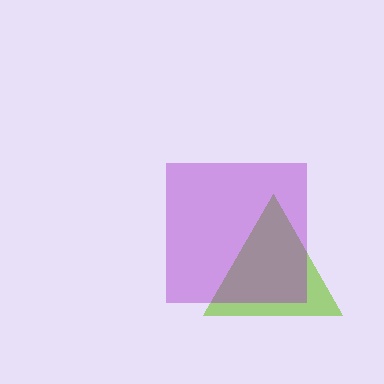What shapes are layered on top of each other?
The layered shapes are: a lime triangle, a purple square.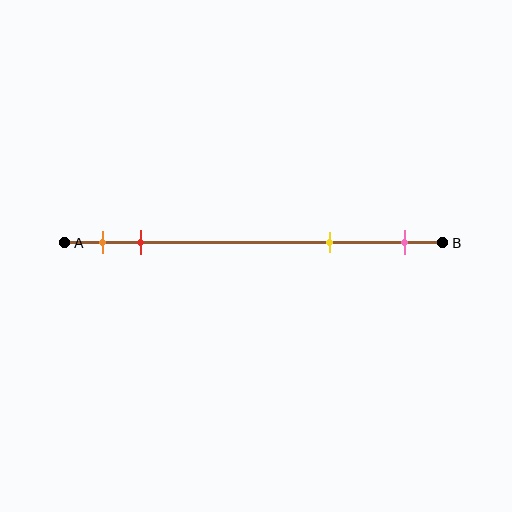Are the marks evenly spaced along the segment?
No, the marks are not evenly spaced.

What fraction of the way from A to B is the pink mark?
The pink mark is approximately 90% (0.9) of the way from A to B.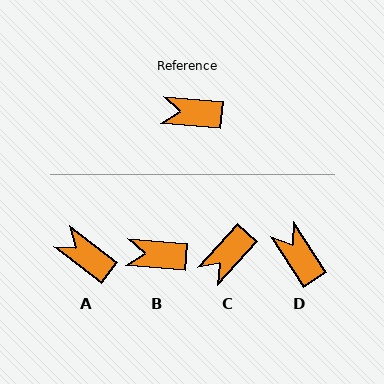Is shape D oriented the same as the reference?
No, it is off by about 53 degrees.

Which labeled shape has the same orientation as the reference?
B.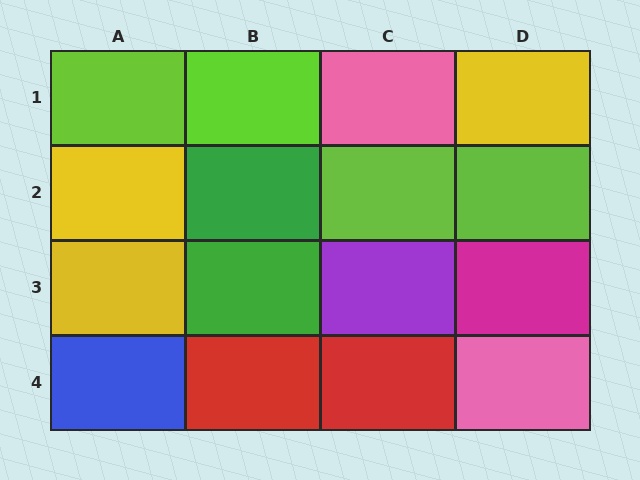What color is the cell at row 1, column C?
Pink.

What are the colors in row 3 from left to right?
Yellow, green, purple, magenta.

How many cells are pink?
2 cells are pink.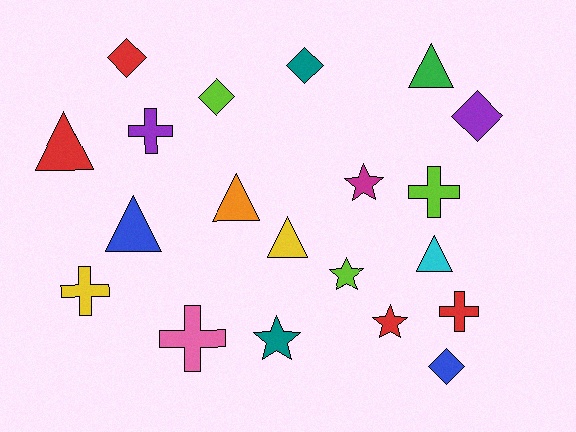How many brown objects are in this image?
There are no brown objects.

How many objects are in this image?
There are 20 objects.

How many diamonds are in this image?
There are 5 diamonds.